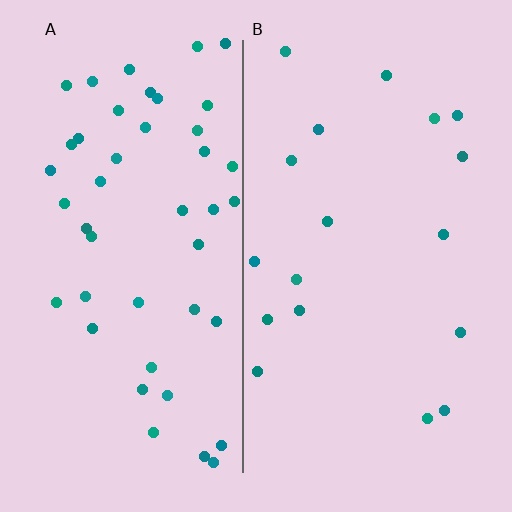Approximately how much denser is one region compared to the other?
Approximately 2.5× — region A over region B.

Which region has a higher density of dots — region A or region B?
A (the left).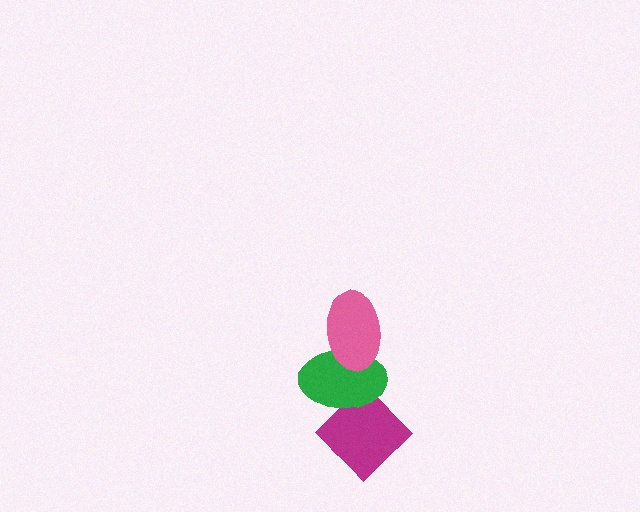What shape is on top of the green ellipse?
The pink ellipse is on top of the green ellipse.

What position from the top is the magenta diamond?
The magenta diamond is 3rd from the top.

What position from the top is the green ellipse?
The green ellipse is 2nd from the top.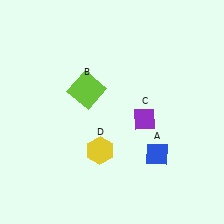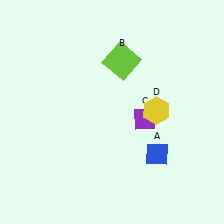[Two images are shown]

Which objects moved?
The objects that moved are: the lime square (B), the yellow hexagon (D).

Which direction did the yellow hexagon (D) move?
The yellow hexagon (D) moved right.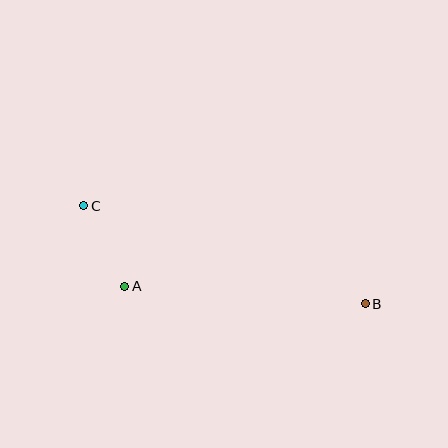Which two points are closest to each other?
Points A and C are closest to each other.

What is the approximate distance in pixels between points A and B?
The distance between A and B is approximately 241 pixels.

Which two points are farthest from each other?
Points B and C are farthest from each other.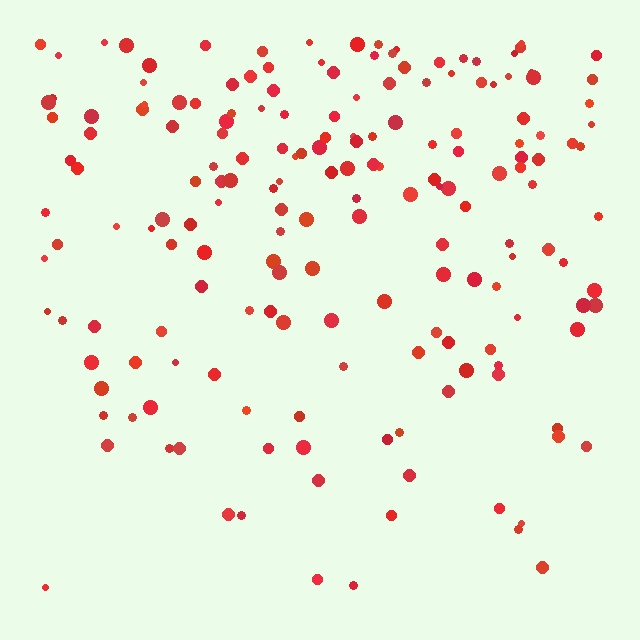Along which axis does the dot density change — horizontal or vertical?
Vertical.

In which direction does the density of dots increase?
From bottom to top, with the top side densest.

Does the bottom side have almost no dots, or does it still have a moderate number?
Still a moderate number, just noticeably fewer than the top.